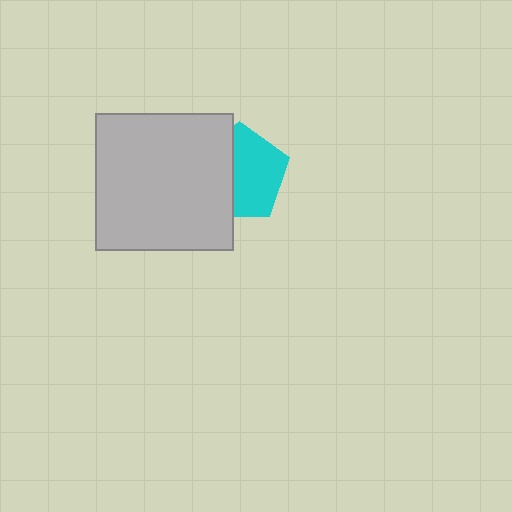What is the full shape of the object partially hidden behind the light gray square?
The partially hidden object is a cyan pentagon.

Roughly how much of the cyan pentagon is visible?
About half of it is visible (roughly 58%).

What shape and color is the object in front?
The object in front is a light gray square.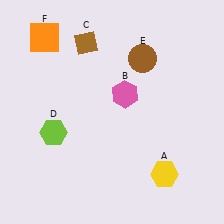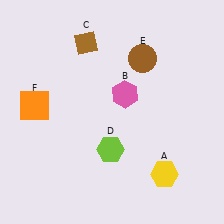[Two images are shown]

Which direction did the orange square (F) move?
The orange square (F) moved down.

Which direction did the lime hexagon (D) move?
The lime hexagon (D) moved right.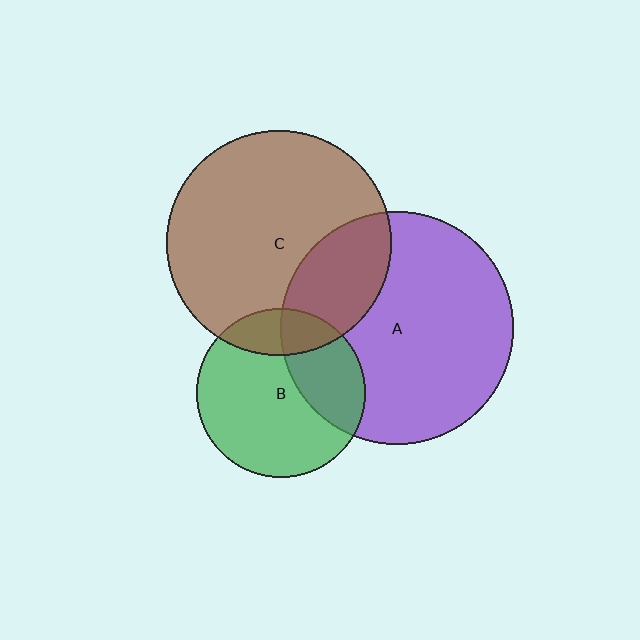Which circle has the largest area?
Circle A (purple).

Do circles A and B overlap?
Yes.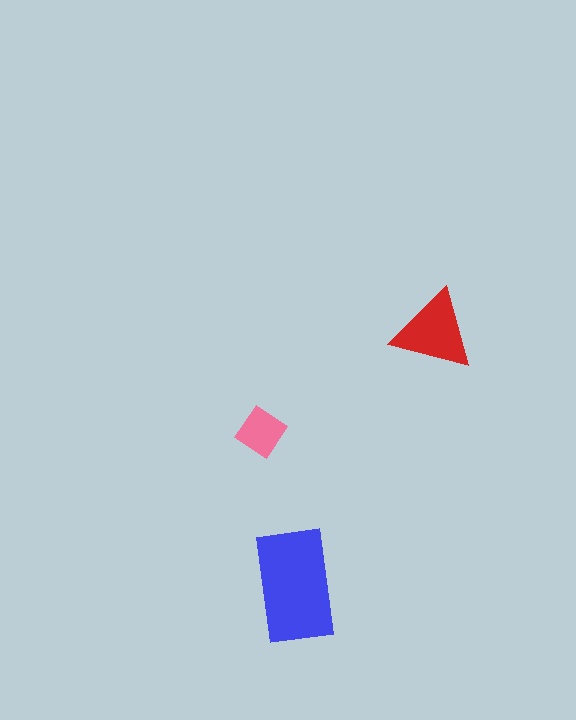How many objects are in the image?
There are 3 objects in the image.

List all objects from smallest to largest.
The pink diamond, the red triangle, the blue rectangle.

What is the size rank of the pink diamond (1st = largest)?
3rd.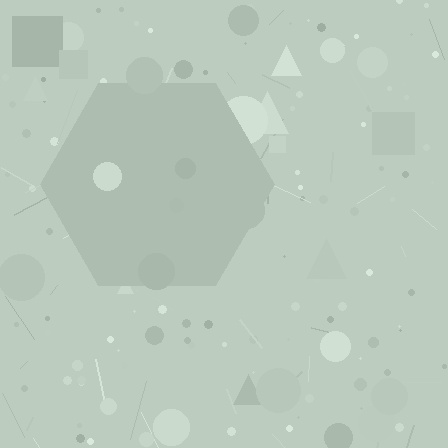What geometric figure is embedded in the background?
A hexagon is embedded in the background.